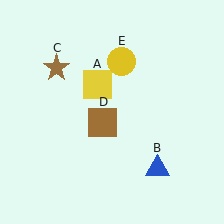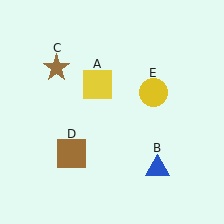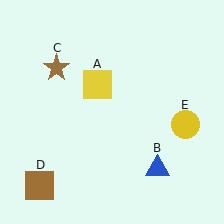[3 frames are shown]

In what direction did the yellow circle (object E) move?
The yellow circle (object E) moved down and to the right.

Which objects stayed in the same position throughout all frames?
Yellow square (object A) and blue triangle (object B) and brown star (object C) remained stationary.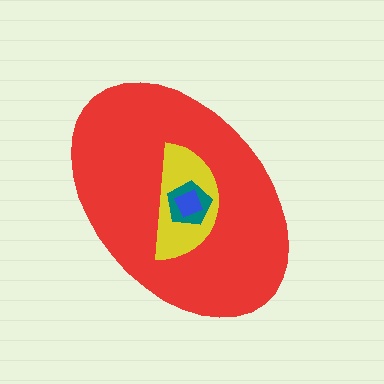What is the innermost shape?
The blue diamond.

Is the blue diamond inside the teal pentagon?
Yes.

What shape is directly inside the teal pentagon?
The blue diamond.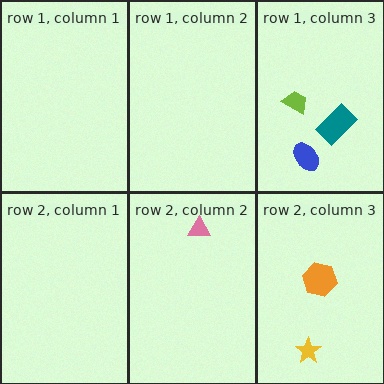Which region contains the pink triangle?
The row 2, column 2 region.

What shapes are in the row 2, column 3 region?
The orange hexagon, the yellow star.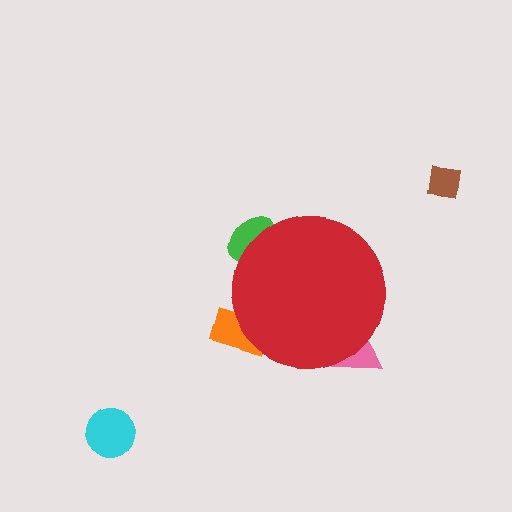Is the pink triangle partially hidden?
Yes, the pink triangle is partially hidden behind the red circle.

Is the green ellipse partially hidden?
Yes, the green ellipse is partially hidden behind the red circle.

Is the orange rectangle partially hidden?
Yes, the orange rectangle is partially hidden behind the red circle.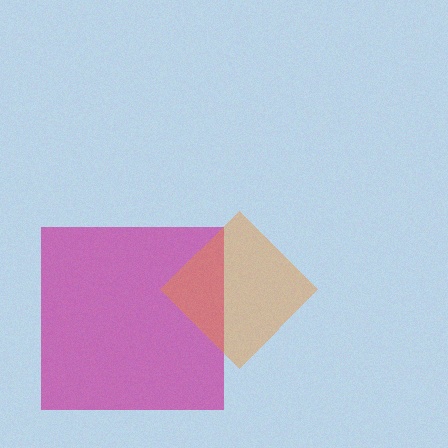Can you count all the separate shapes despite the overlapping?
Yes, there are 2 separate shapes.